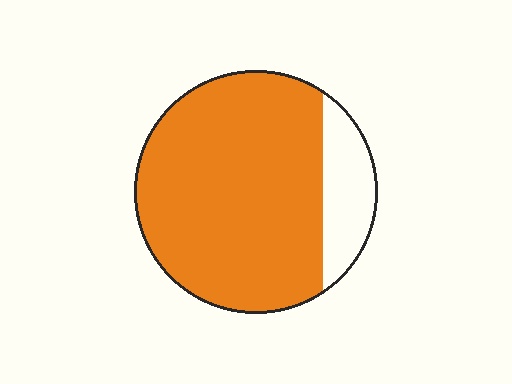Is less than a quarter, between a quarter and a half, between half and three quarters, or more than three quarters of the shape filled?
More than three quarters.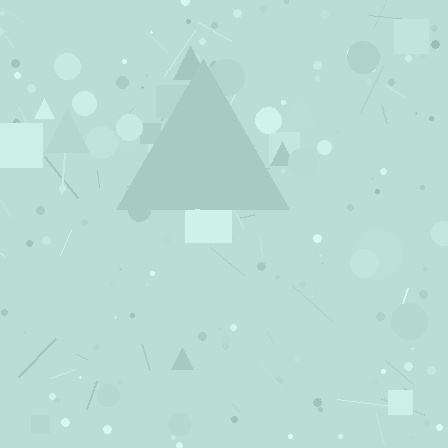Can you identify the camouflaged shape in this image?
The camouflaged shape is a triangle.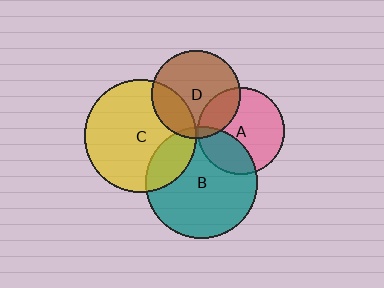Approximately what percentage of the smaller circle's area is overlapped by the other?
Approximately 30%.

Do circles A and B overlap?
Yes.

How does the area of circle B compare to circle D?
Approximately 1.6 times.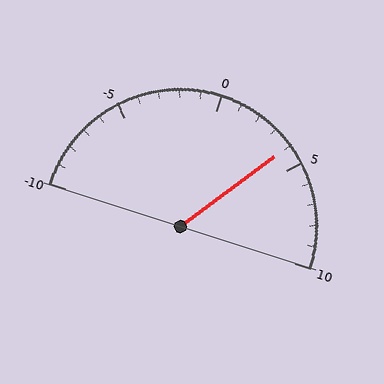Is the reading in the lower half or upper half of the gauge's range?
The reading is in the upper half of the range (-10 to 10).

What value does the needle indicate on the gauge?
The needle indicates approximately 4.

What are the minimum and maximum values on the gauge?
The gauge ranges from -10 to 10.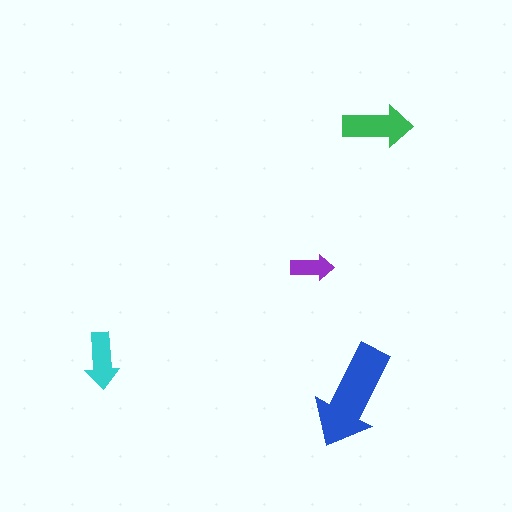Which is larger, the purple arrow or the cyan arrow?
The cyan one.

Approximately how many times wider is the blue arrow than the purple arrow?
About 2.5 times wider.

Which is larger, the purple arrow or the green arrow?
The green one.